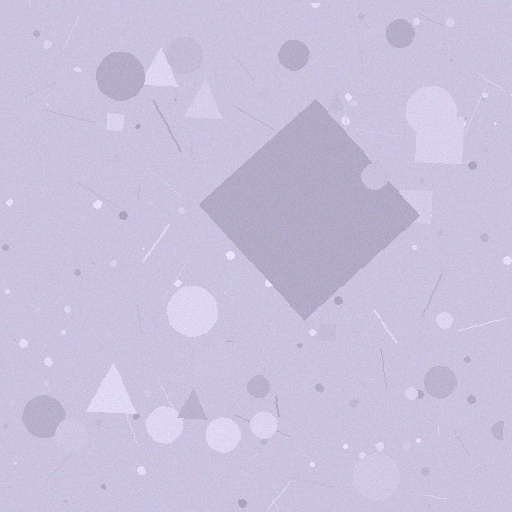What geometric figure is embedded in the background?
A diamond is embedded in the background.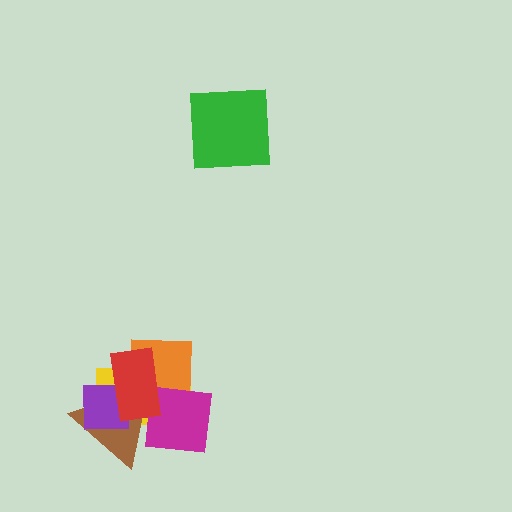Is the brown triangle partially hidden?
Yes, it is partially covered by another shape.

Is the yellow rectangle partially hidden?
Yes, it is partially covered by another shape.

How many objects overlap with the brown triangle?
5 objects overlap with the brown triangle.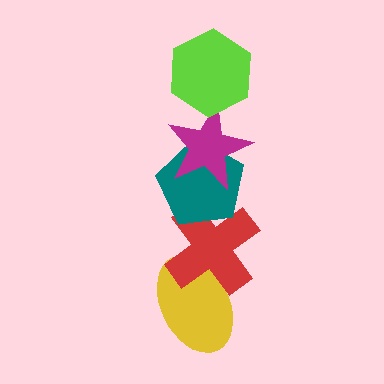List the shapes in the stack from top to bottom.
From top to bottom: the lime hexagon, the magenta star, the teal pentagon, the red cross, the yellow ellipse.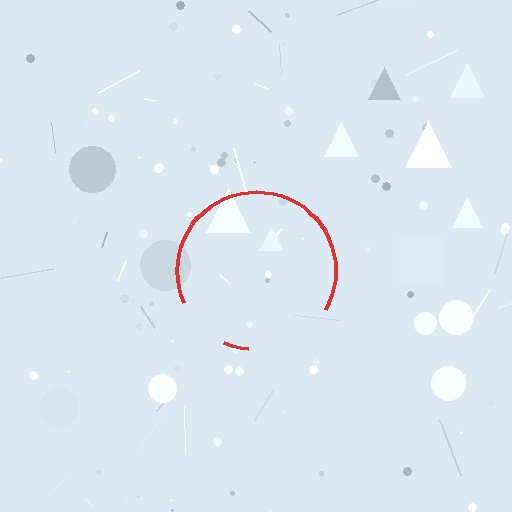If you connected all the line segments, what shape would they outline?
They would outline a circle.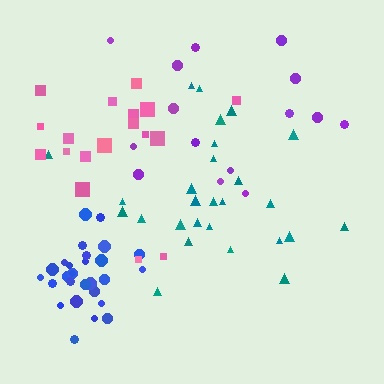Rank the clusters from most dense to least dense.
blue, pink, teal, purple.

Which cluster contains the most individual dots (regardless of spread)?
Blue (28).